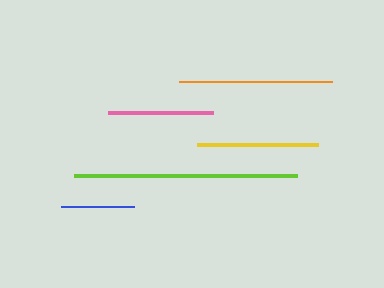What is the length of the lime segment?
The lime segment is approximately 223 pixels long.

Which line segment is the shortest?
The blue line is the shortest at approximately 73 pixels.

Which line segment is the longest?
The lime line is the longest at approximately 223 pixels.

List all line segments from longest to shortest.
From longest to shortest: lime, orange, yellow, pink, blue.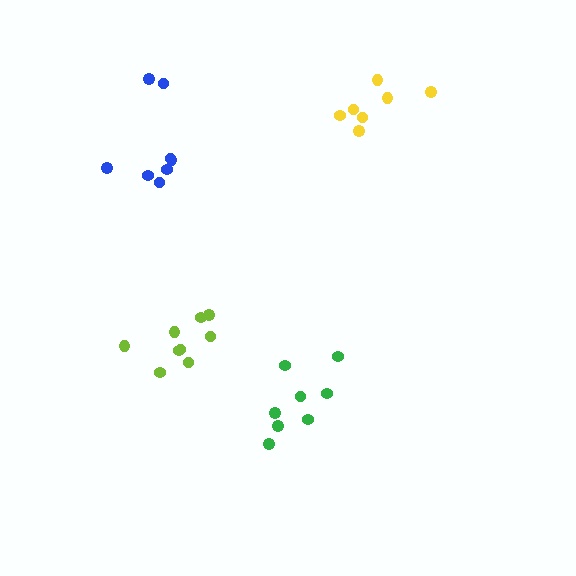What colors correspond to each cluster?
The clusters are colored: green, lime, blue, yellow.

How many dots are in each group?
Group 1: 8 dots, Group 2: 9 dots, Group 3: 8 dots, Group 4: 7 dots (32 total).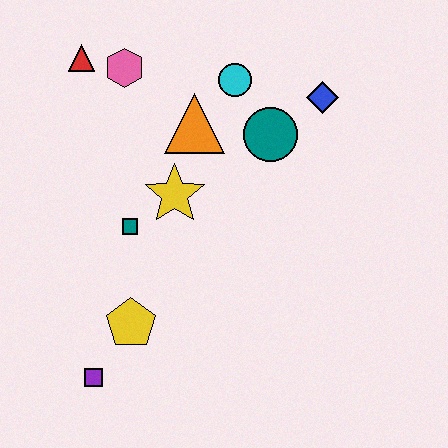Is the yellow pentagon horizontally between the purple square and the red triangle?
No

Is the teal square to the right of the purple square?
Yes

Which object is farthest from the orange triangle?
The purple square is farthest from the orange triangle.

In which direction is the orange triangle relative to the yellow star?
The orange triangle is above the yellow star.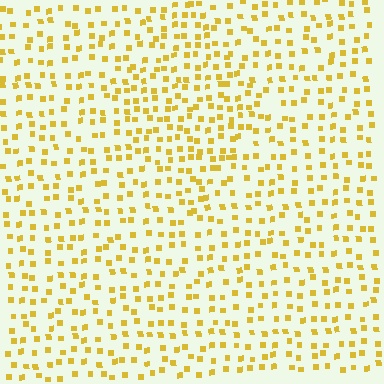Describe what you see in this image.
The image contains small yellow elements arranged at two different densities. A diamond-shaped region is visible where the elements are more densely packed than the surrounding area.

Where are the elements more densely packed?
The elements are more densely packed inside the diamond boundary.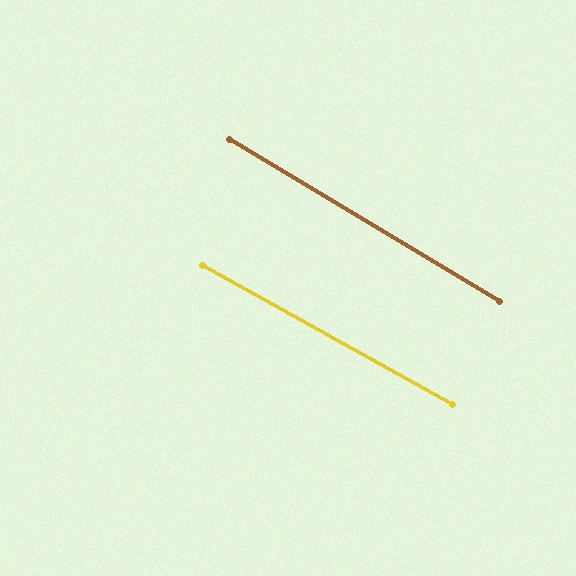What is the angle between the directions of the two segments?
Approximately 2 degrees.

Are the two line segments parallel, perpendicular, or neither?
Parallel — their directions differ by only 1.9°.